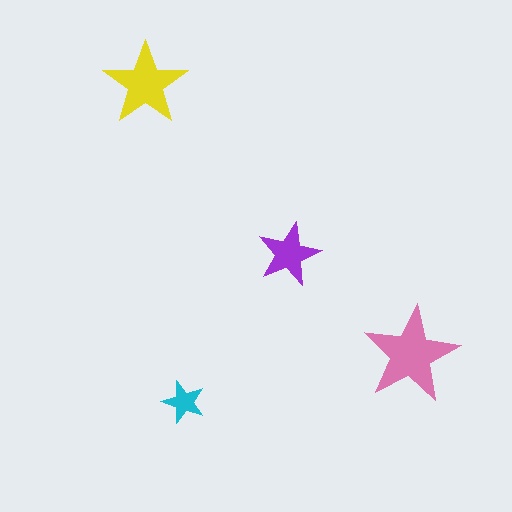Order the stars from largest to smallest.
the pink one, the yellow one, the purple one, the cyan one.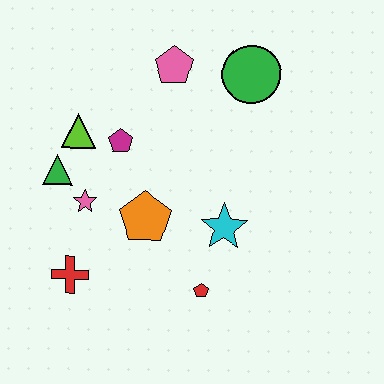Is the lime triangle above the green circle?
No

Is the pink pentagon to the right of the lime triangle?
Yes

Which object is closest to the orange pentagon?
The pink star is closest to the orange pentagon.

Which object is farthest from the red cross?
The green circle is farthest from the red cross.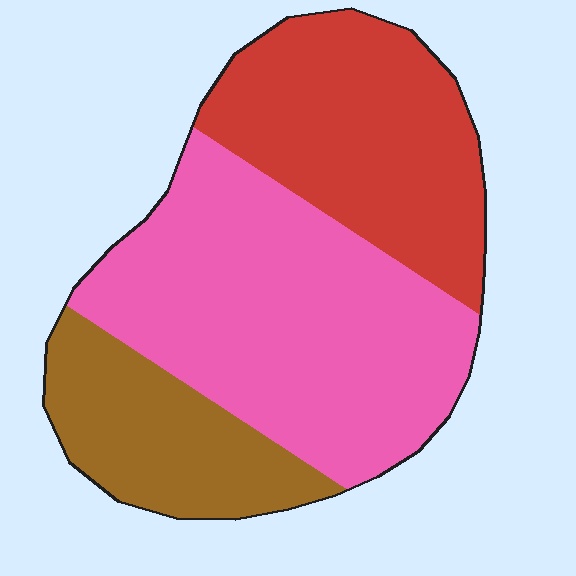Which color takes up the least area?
Brown, at roughly 20%.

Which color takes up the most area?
Pink, at roughly 50%.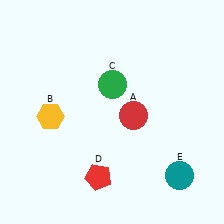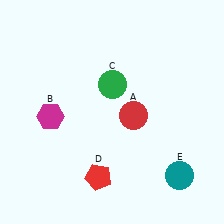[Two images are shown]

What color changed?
The hexagon (B) changed from yellow in Image 1 to magenta in Image 2.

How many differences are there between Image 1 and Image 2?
There is 1 difference between the two images.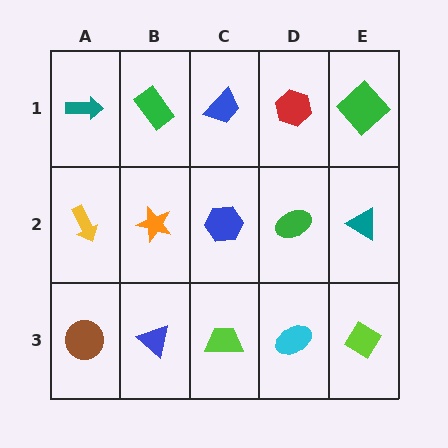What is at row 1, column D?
A red hexagon.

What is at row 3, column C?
A lime trapezoid.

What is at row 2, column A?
A yellow arrow.